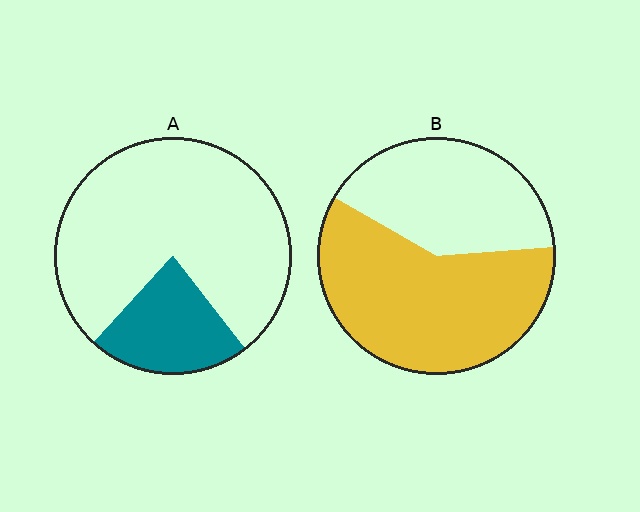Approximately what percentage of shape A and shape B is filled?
A is approximately 20% and B is approximately 60%.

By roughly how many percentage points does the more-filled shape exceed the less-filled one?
By roughly 35 percentage points (B over A).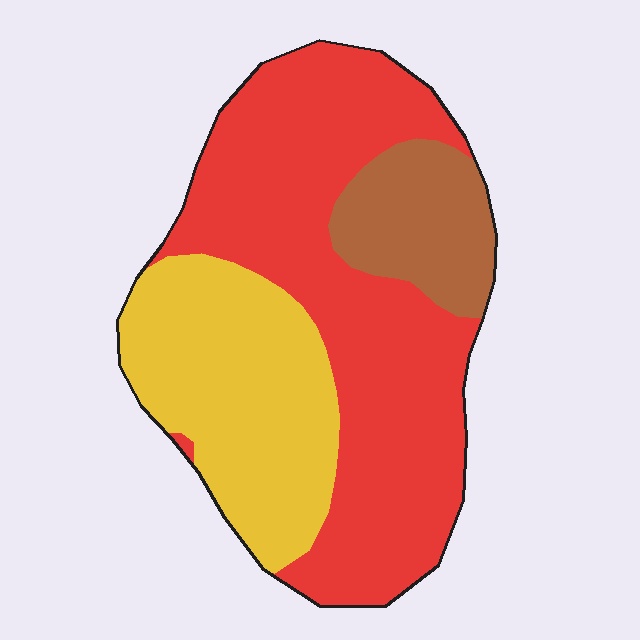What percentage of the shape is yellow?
Yellow takes up between a quarter and a half of the shape.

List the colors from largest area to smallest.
From largest to smallest: red, yellow, brown.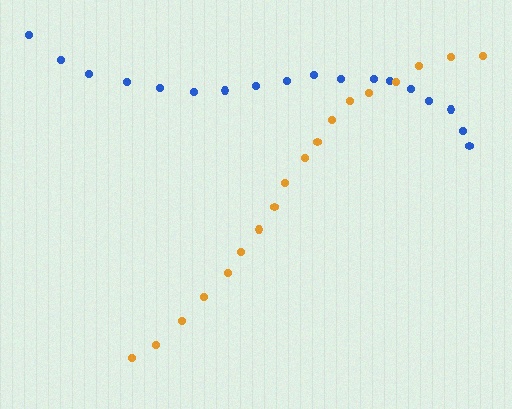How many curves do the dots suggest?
There are 2 distinct paths.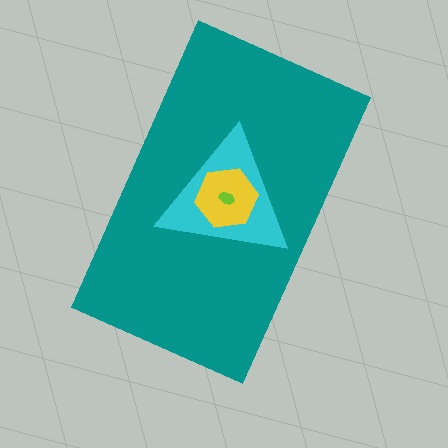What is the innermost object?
The lime ellipse.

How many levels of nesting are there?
4.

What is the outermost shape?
The teal rectangle.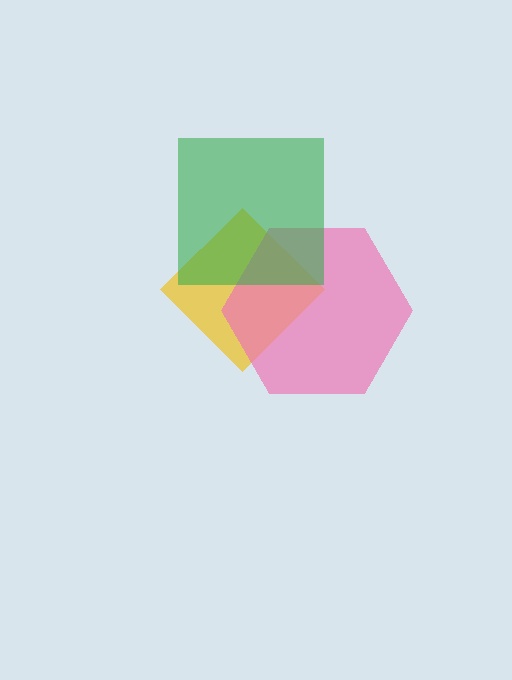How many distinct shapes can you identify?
There are 3 distinct shapes: a yellow diamond, a pink hexagon, a green square.